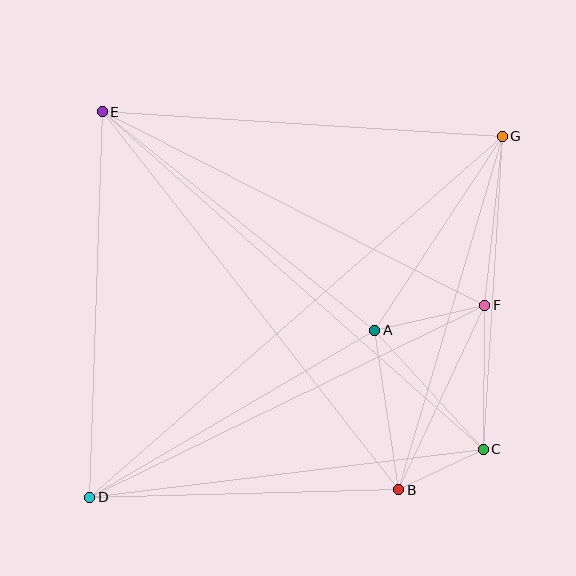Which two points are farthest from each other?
Points D and G are farthest from each other.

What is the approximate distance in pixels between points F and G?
The distance between F and G is approximately 170 pixels.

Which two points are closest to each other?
Points B and C are closest to each other.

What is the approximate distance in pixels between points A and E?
The distance between A and E is approximately 349 pixels.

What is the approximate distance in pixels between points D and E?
The distance between D and E is approximately 385 pixels.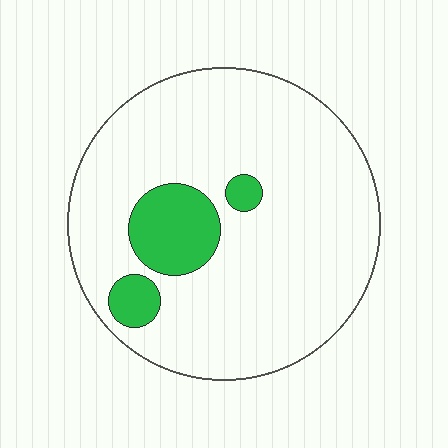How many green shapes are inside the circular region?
3.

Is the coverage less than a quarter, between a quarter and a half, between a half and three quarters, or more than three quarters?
Less than a quarter.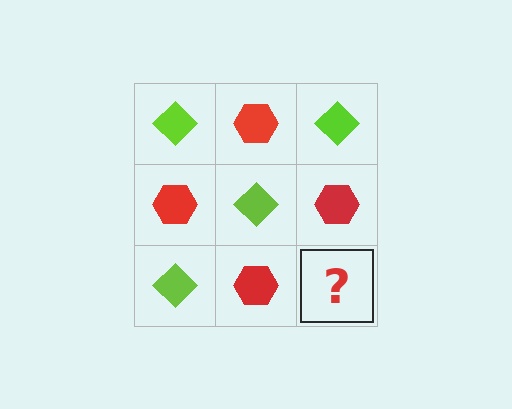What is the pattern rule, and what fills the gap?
The rule is that it alternates lime diamond and red hexagon in a checkerboard pattern. The gap should be filled with a lime diamond.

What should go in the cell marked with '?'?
The missing cell should contain a lime diamond.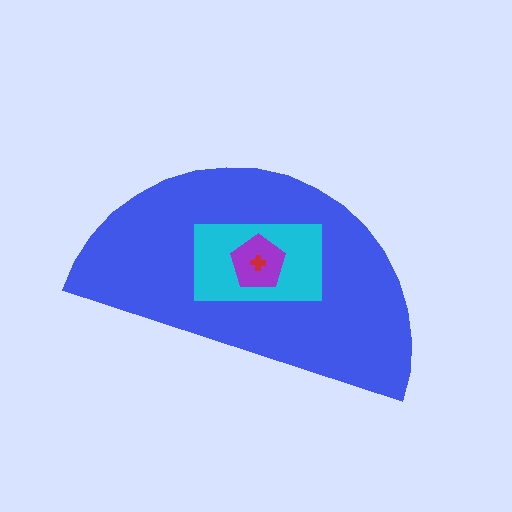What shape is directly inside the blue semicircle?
The cyan rectangle.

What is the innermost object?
The red cross.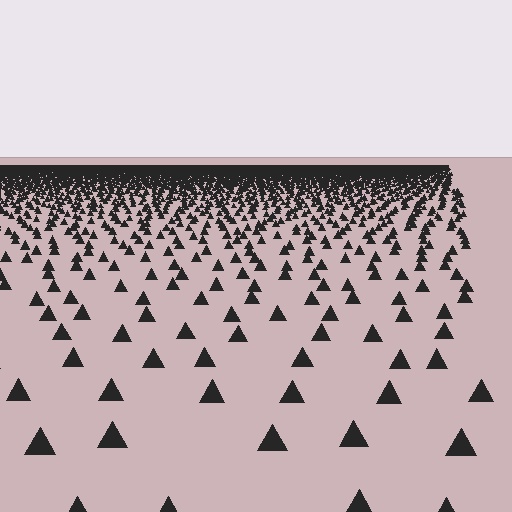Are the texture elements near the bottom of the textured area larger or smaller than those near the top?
Larger. Near the bottom, elements are closer to the viewer and appear at a bigger on-screen size.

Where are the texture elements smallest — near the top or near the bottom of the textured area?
Near the top.